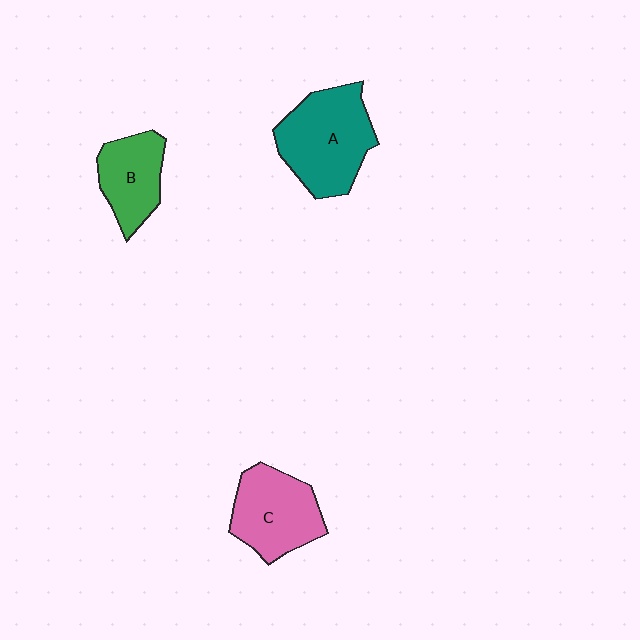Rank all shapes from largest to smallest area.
From largest to smallest: A (teal), C (pink), B (green).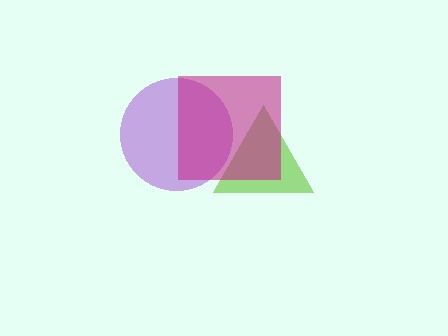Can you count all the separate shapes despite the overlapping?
Yes, there are 3 separate shapes.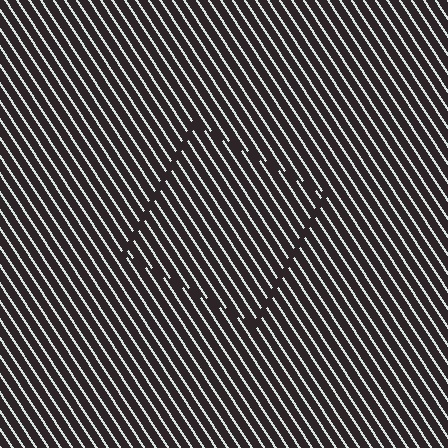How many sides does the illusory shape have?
4 sides — the line-ends trace a square.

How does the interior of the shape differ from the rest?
The interior of the shape contains the same grating, shifted by half a period — the contour is defined by the phase discontinuity where line-ends from the inner and outer gratings abut.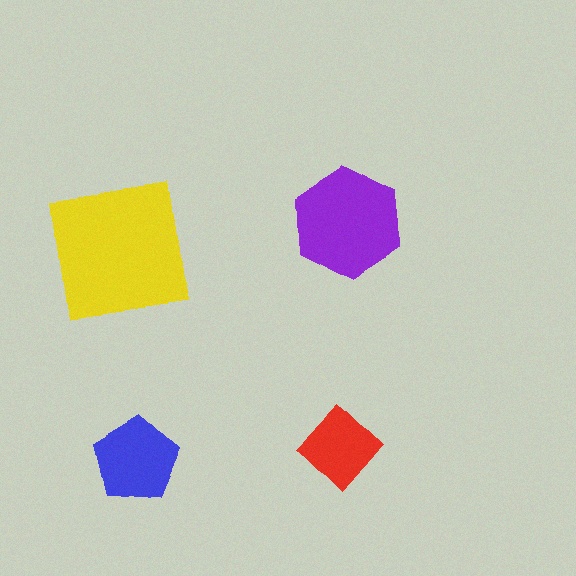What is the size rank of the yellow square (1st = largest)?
1st.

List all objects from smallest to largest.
The red diamond, the blue pentagon, the purple hexagon, the yellow square.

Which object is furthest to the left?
The yellow square is leftmost.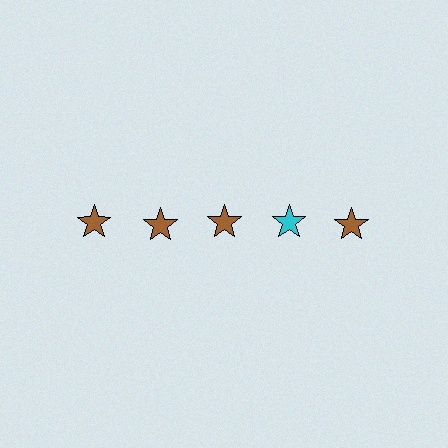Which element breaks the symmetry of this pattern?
The cyan star in the top row, second from right column breaks the symmetry. All other shapes are brown stars.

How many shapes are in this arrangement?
There are 5 shapes arranged in a grid pattern.